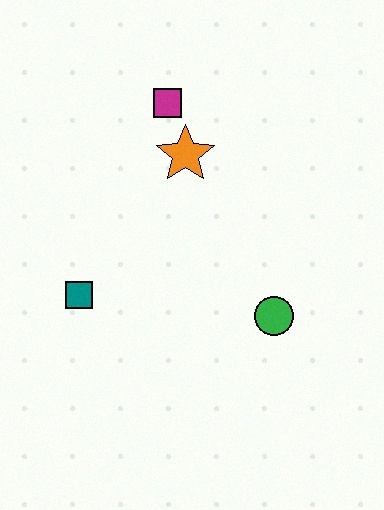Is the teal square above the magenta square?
No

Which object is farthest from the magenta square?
The green circle is farthest from the magenta square.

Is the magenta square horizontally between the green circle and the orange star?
No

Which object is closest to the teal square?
The orange star is closest to the teal square.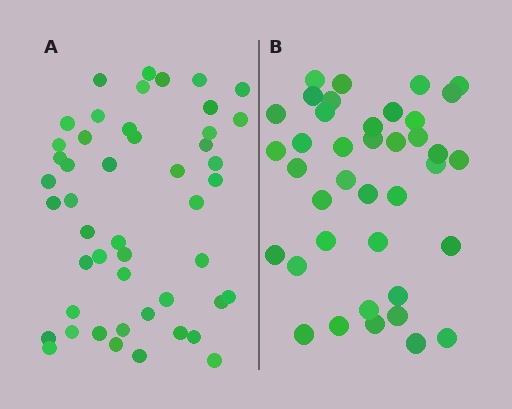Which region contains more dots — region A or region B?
Region A (the left region) has more dots.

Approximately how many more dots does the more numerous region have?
Region A has roughly 8 or so more dots than region B.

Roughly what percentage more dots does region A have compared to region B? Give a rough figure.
About 25% more.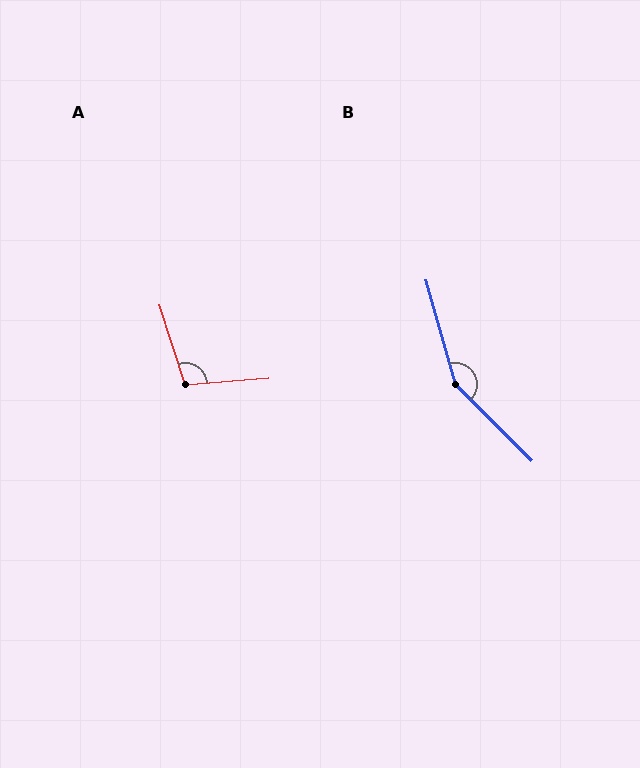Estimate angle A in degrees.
Approximately 103 degrees.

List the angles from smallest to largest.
A (103°), B (151°).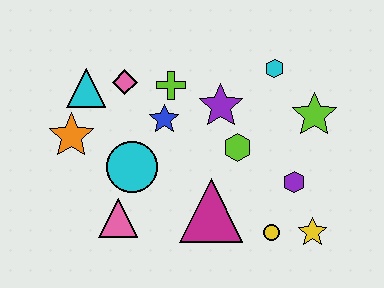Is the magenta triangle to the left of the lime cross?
No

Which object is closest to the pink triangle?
The cyan circle is closest to the pink triangle.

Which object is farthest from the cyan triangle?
The yellow star is farthest from the cyan triangle.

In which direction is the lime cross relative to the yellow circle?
The lime cross is above the yellow circle.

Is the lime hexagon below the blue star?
Yes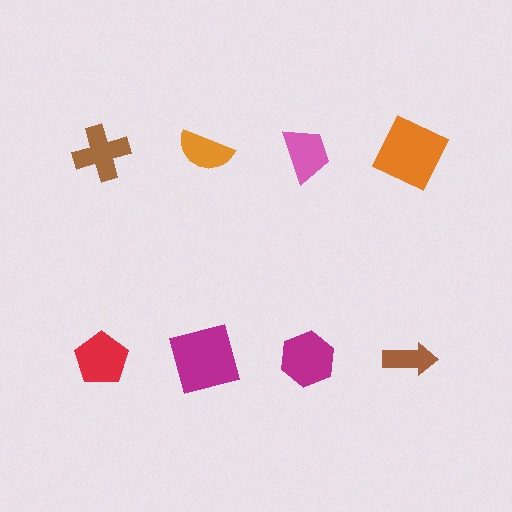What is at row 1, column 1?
A brown cross.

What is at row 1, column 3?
A pink trapezoid.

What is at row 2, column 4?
A brown arrow.